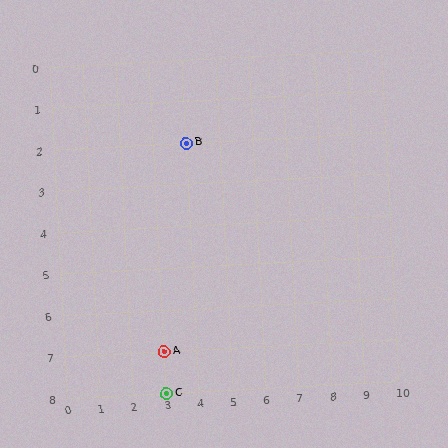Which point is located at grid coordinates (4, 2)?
Point B is at (4, 2).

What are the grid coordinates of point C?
Point C is at grid coordinates (3, 8).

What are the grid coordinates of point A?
Point A is at grid coordinates (3, 7).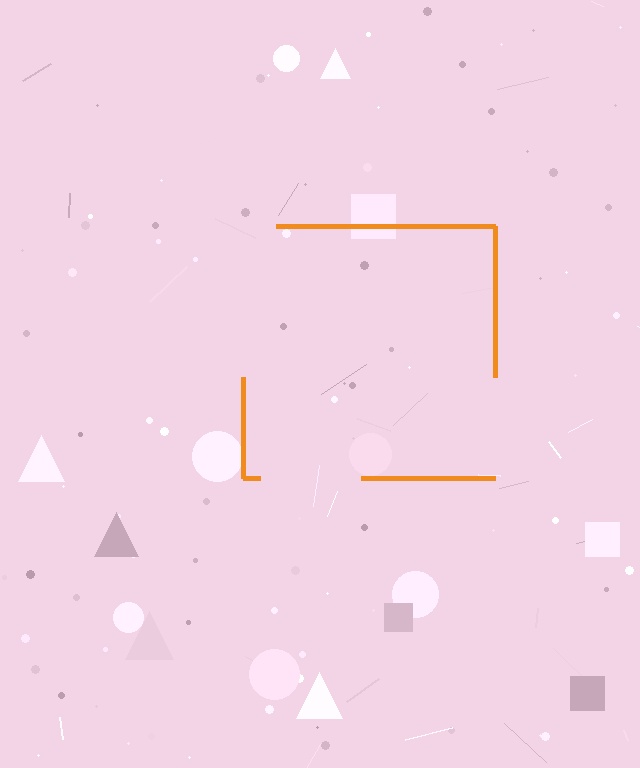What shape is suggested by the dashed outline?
The dashed outline suggests a square.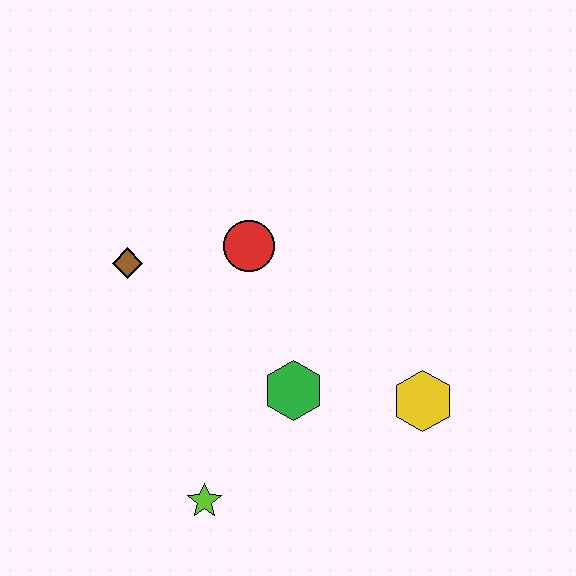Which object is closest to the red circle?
The brown diamond is closest to the red circle.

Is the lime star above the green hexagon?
No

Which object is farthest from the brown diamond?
The yellow hexagon is farthest from the brown diamond.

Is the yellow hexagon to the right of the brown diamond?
Yes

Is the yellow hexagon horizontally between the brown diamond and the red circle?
No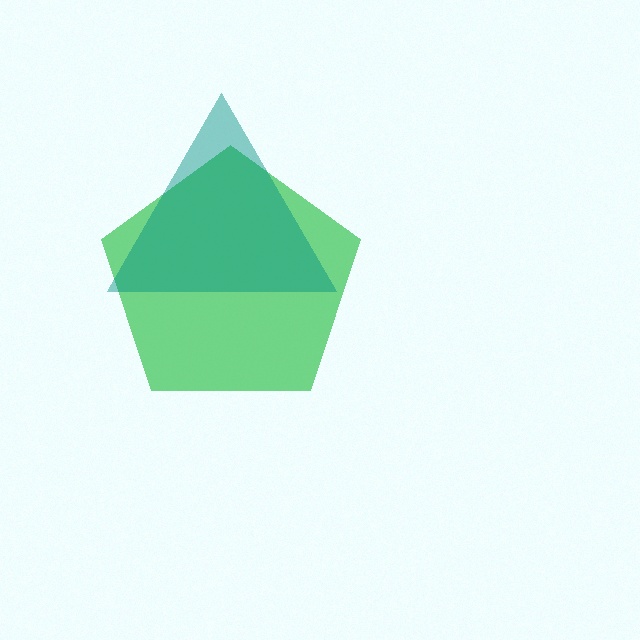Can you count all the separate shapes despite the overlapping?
Yes, there are 2 separate shapes.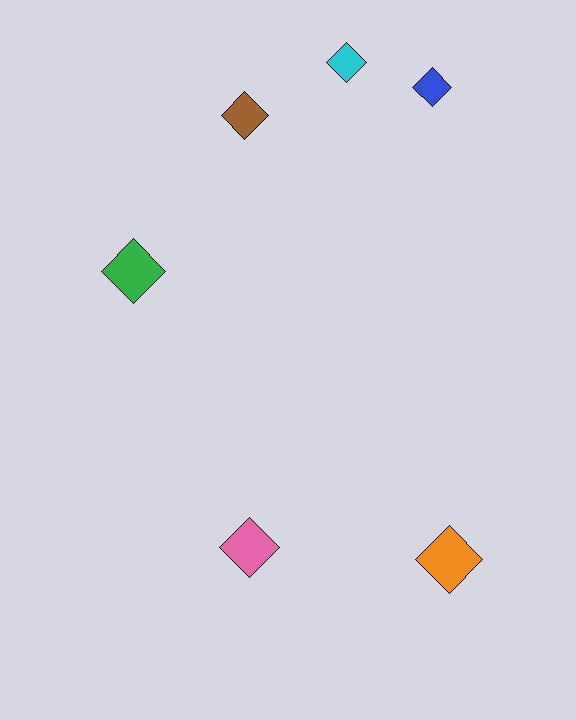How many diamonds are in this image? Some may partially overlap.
There are 6 diamonds.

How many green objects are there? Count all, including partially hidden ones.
There is 1 green object.